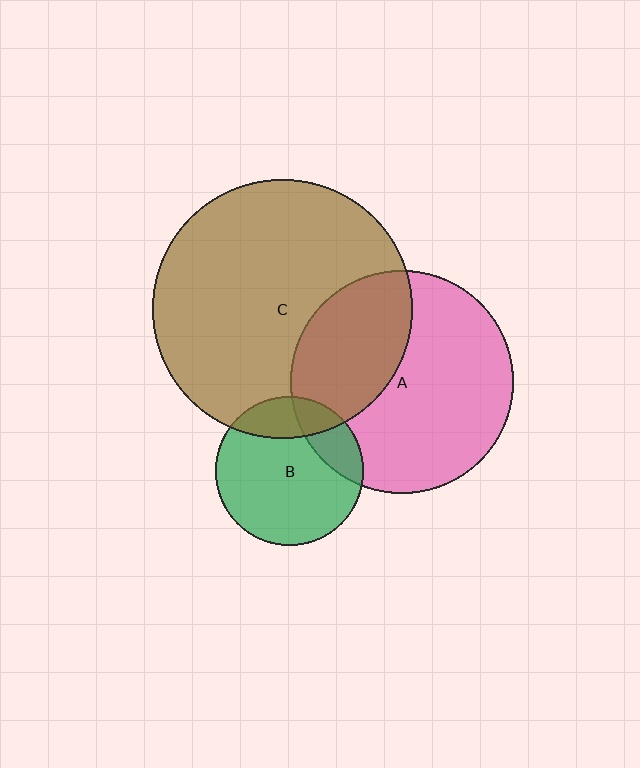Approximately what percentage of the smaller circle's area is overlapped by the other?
Approximately 20%.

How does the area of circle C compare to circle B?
Approximately 3.0 times.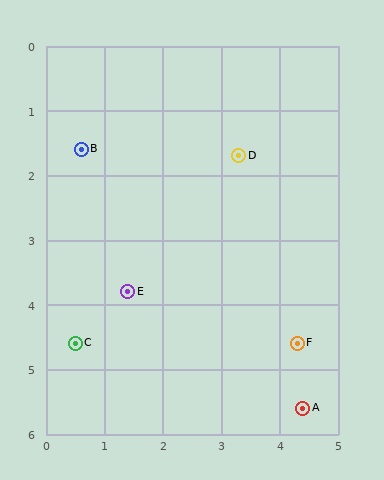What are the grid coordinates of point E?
Point E is at approximately (1.4, 3.8).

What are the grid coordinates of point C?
Point C is at approximately (0.5, 4.6).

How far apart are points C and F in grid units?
Points C and F are about 3.8 grid units apart.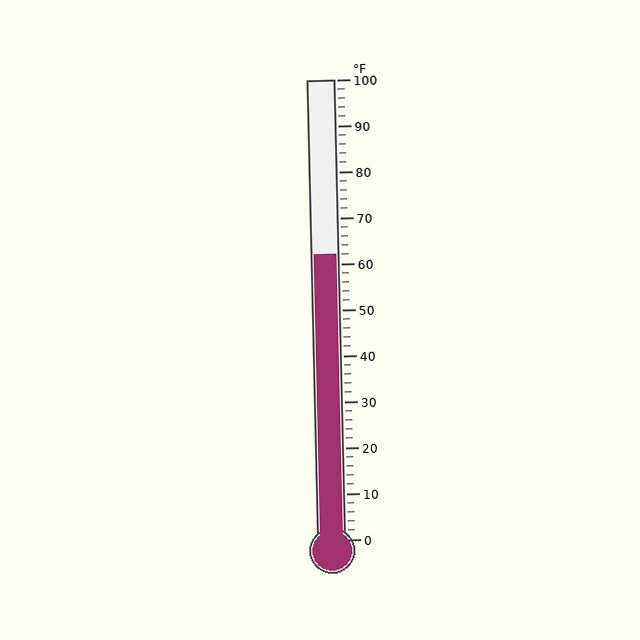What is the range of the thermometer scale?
The thermometer scale ranges from 0°F to 100°F.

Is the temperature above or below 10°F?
The temperature is above 10°F.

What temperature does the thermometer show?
The thermometer shows approximately 62°F.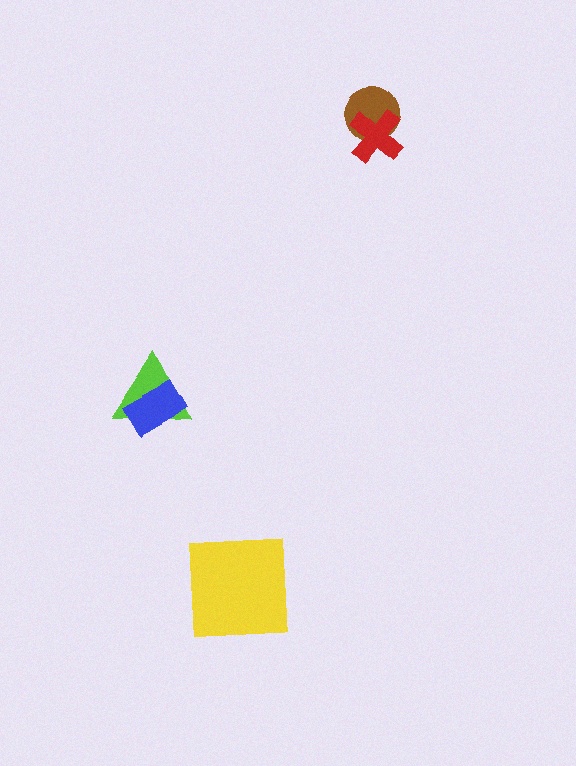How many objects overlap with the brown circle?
1 object overlaps with the brown circle.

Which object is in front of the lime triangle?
The blue rectangle is in front of the lime triangle.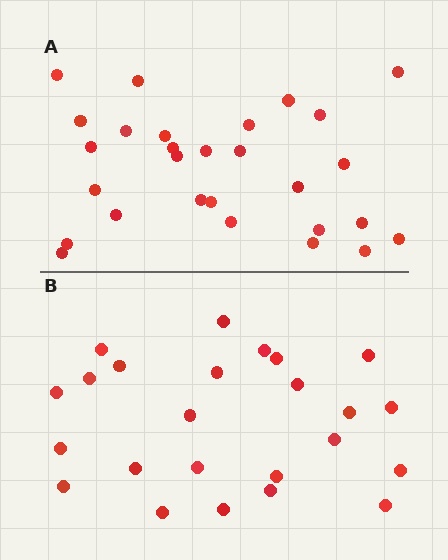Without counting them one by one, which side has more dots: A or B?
Region A (the top region) has more dots.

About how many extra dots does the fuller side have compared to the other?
Region A has about 4 more dots than region B.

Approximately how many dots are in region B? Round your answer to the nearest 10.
About 20 dots. (The exact count is 24, which rounds to 20.)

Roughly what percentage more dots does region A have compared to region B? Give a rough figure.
About 15% more.